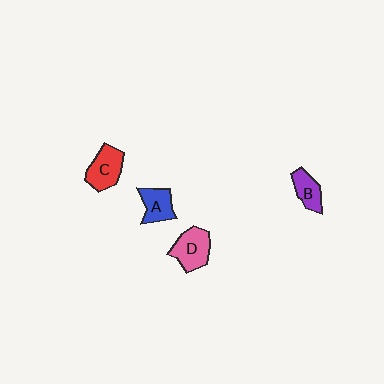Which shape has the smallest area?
Shape B (purple).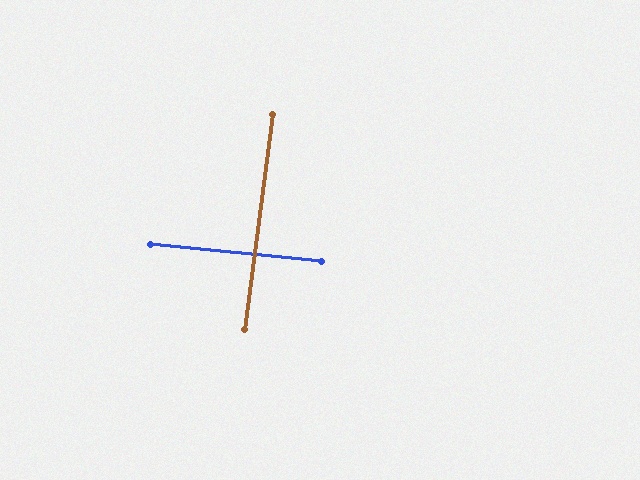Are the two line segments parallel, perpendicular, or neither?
Perpendicular — they meet at approximately 88°.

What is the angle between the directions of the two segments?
Approximately 88 degrees.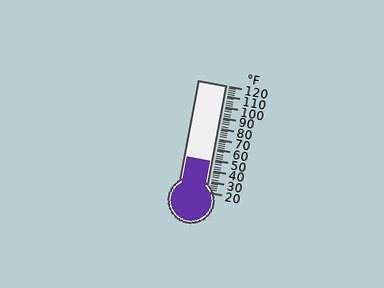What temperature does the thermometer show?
The thermometer shows approximately 48°F.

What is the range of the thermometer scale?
The thermometer scale ranges from 20°F to 120°F.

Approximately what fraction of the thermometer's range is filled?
The thermometer is filled to approximately 30% of its range.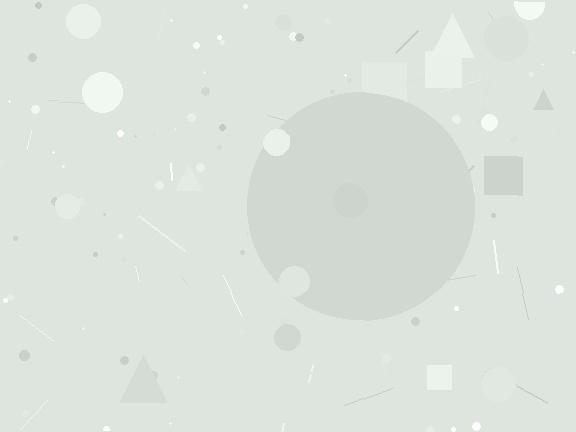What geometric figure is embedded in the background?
A circle is embedded in the background.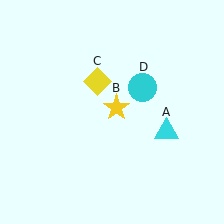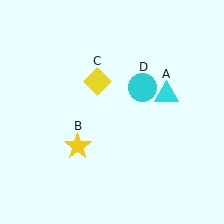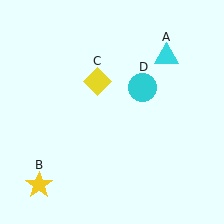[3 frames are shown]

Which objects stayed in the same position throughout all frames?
Yellow diamond (object C) and cyan circle (object D) remained stationary.